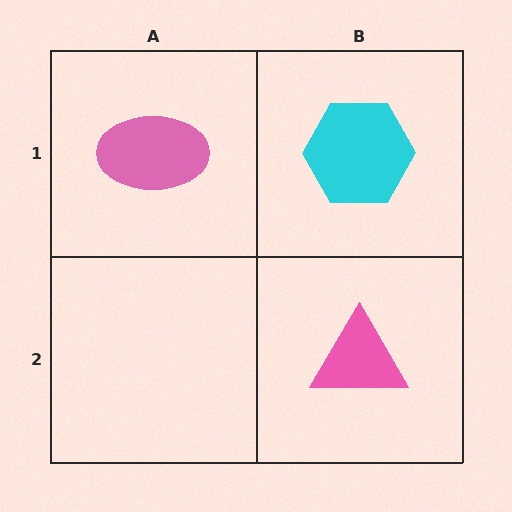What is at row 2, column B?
A pink triangle.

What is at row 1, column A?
A pink ellipse.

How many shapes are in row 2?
1 shape.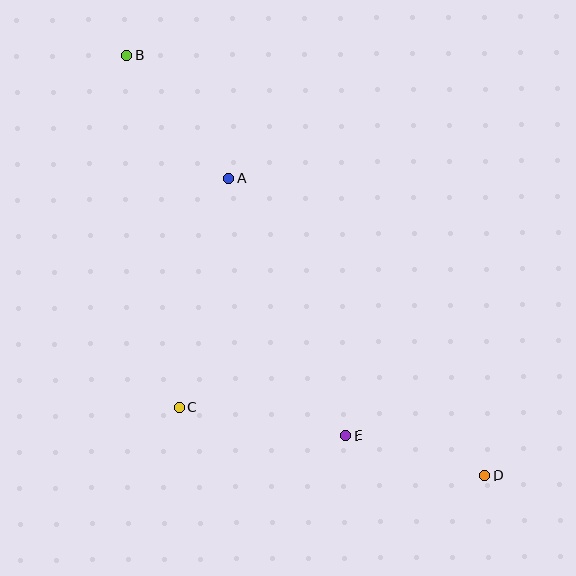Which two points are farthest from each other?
Points B and D are farthest from each other.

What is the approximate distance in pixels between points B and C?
The distance between B and C is approximately 355 pixels.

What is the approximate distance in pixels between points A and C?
The distance between A and C is approximately 234 pixels.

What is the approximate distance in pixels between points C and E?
The distance between C and E is approximately 169 pixels.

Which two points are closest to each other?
Points D and E are closest to each other.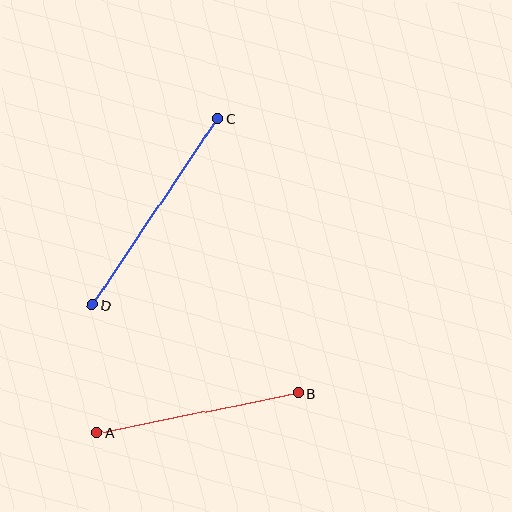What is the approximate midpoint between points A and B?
The midpoint is at approximately (197, 413) pixels.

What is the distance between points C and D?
The distance is approximately 225 pixels.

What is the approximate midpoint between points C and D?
The midpoint is at approximately (155, 212) pixels.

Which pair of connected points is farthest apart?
Points C and D are farthest apart.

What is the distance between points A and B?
The distance is approximately 205 pixels.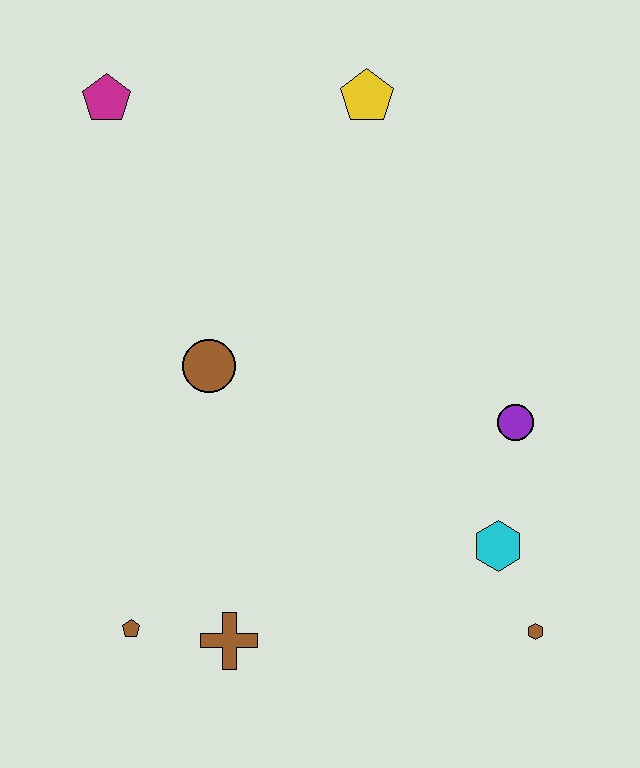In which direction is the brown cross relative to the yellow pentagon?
The brown cross is below the yellow pentagon.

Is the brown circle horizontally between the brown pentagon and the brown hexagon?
Yes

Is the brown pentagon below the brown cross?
No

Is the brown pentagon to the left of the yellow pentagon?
Yes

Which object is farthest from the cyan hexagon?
The magenta pentagon is farthest from the cyan hexagon.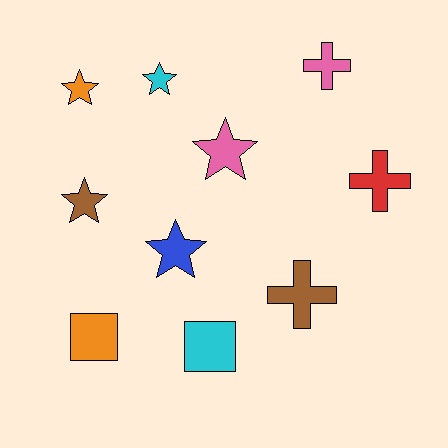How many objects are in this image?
There are 10 objects.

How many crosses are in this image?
There are 3 crosses.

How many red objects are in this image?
There is 1 red object.